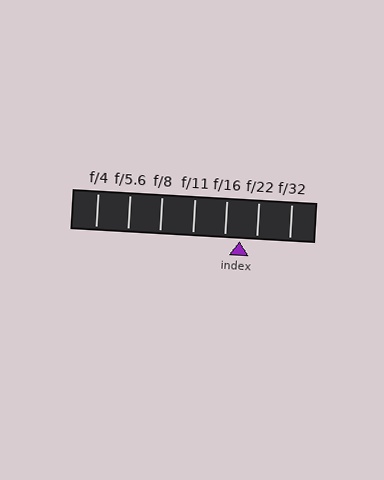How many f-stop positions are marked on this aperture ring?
There are 7 f-stop positions marked.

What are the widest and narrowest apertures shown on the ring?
The widest aperture shown is f/4 and the narrowest is f/32.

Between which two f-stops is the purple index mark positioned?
The index mark is between f/16 and f/22.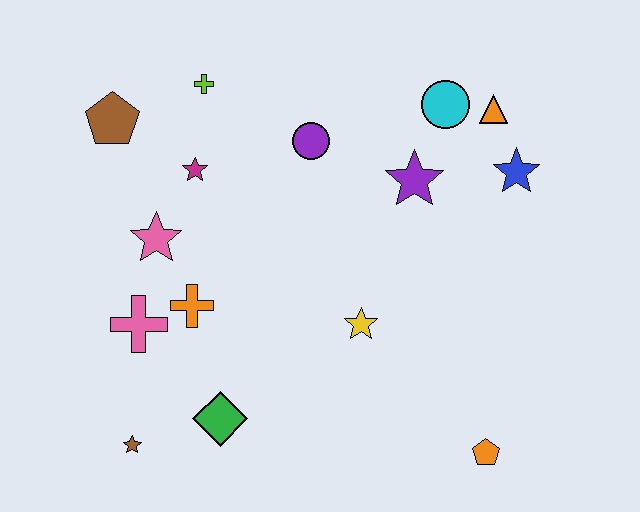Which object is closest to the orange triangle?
The cyan circle is closest to the orange triangle.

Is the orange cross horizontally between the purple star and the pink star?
Yes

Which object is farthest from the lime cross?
The orange pentagon is farthest from the lime cross.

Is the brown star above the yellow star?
No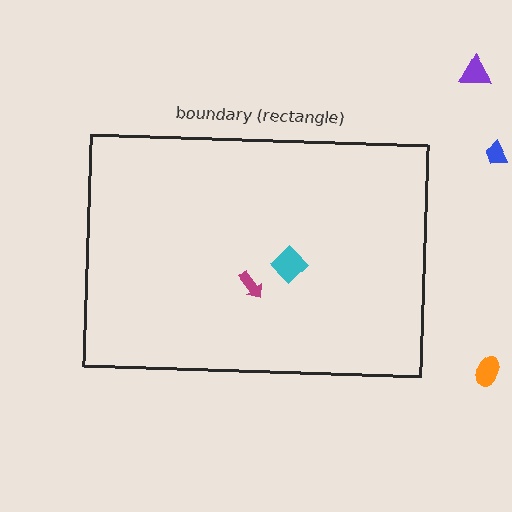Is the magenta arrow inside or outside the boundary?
Inside.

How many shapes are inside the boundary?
2 inside, 3 outside.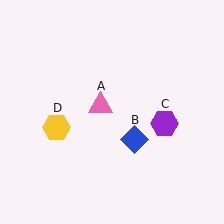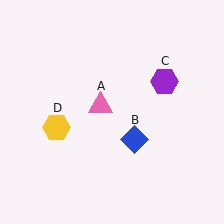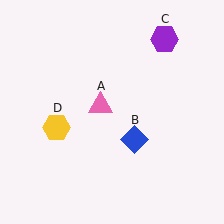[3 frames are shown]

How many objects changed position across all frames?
1 object changed position: purple hexagon (object C).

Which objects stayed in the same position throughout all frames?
Pink triangle (object A) and blue diamond (object B) and yellow hexagon (object D) remained stationary.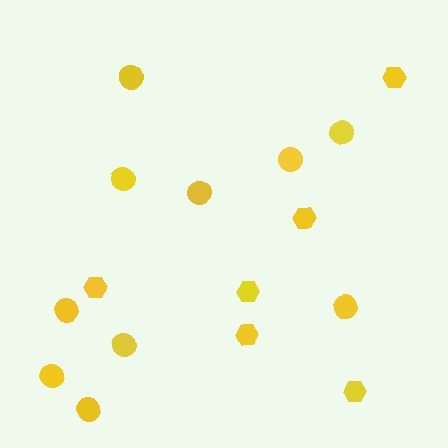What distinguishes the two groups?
There are 2 groups: one group of hexagons (6) and one group of circles (10).